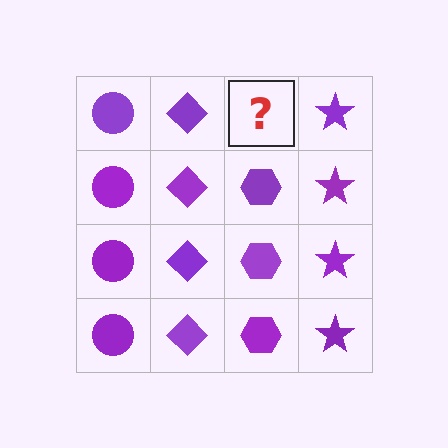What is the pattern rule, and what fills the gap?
The rule is that each column has a consistent shape. The gap should be filled with a purple hexagon.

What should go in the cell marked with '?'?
The missing cell should contain a purple hexagon.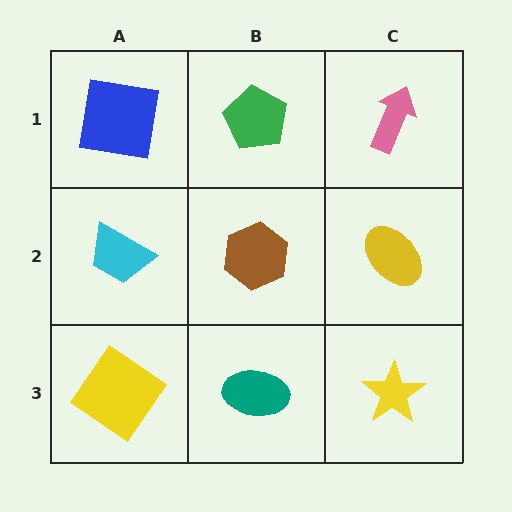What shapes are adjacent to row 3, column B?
A brown hexagon (row 2, column B), a yellow diamond (row 3, column A), a yellow star (row 3, column C).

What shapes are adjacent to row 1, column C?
A yellow ellipse (row 2, column C), a green pentagon (row 1, column B).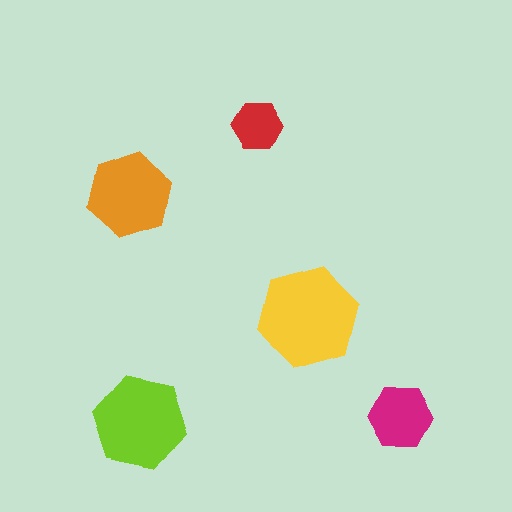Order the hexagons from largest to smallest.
the yellow one, the lime one, the orange one, the magenta one, the red one.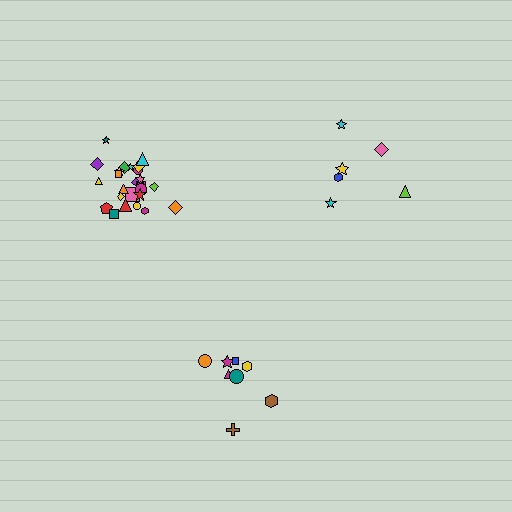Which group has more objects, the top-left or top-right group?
The top-left group.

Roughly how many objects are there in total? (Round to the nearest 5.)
Roughly 40 objects in total.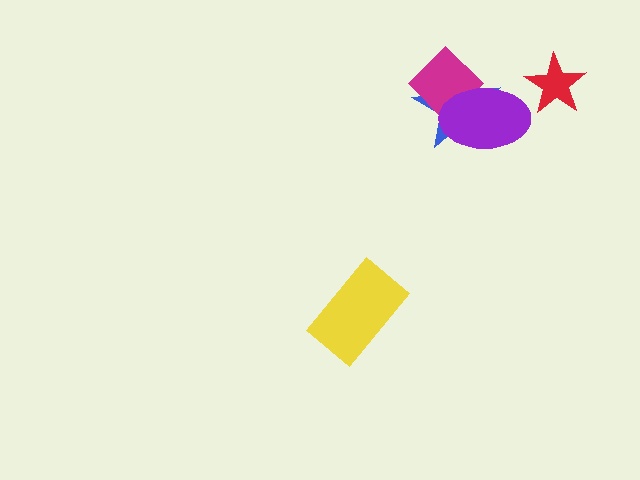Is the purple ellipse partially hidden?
No, no other shape covers it.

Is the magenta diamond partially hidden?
Yes, it is partially covered by another shape.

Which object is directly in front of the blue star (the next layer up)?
The magenta diamond is directly in front of the blue star.